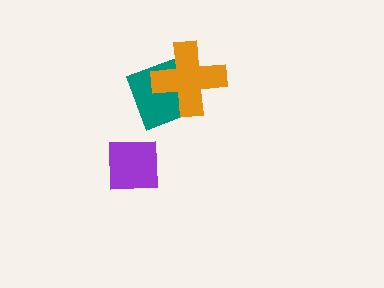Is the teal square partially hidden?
Yes, it is partially covered by another shape.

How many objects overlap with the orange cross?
1 object overlaps with the orange cross.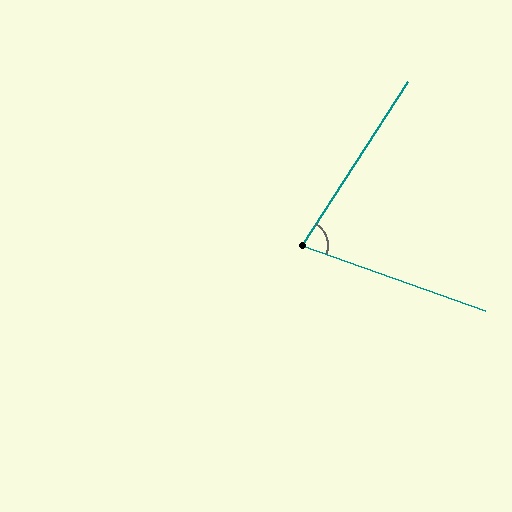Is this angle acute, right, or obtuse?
It is acute.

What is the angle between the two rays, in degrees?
Approximately 77 degrees.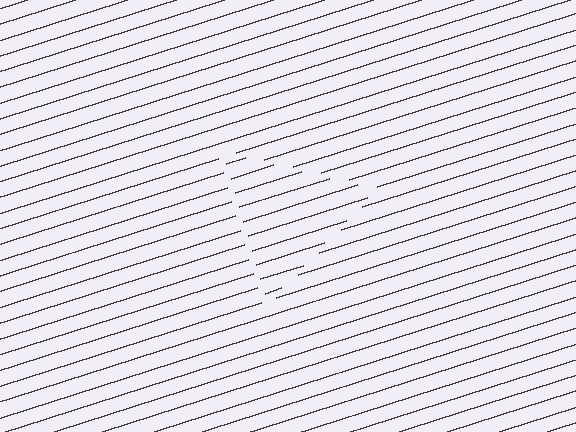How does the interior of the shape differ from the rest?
The interior of the shape contains the same grating, shifted by half a period — the contour is defined by the phase discontinuity where line-ends from the inner and outer gratings abut.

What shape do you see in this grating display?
An illusory triangle. The interior of the shape contains the same grating, shifted by half a period — the contour is defined by the phase discontinuity where line-ends from the inner and outer gratings abut.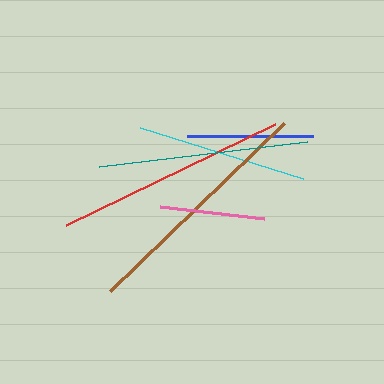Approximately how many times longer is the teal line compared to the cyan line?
The teal line is approximately 1.2 times the length of the cyan line.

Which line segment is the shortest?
The pink line is the shortest at approximately 104 pixels.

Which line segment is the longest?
The brown line is the longest at approximately 242 pixels.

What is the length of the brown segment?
The brown segment is approximately 242 pixels long.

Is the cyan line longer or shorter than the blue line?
The cyan line is longer than the blue line.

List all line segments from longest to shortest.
From longest to shortest: brown, red, teal, cyan, blue, pink.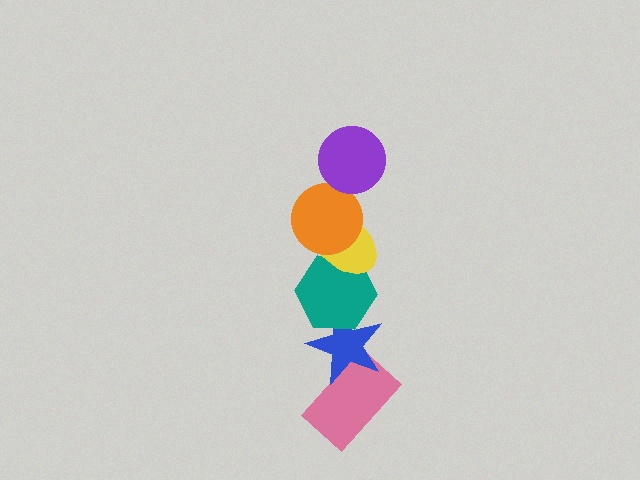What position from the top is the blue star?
The blue star is 5th from the top.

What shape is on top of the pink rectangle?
The blue star is on top of the pink rectangle.